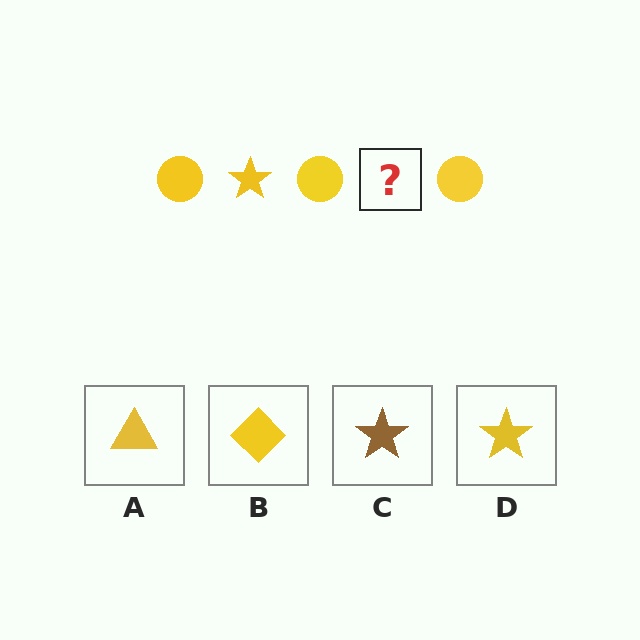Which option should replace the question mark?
Option D.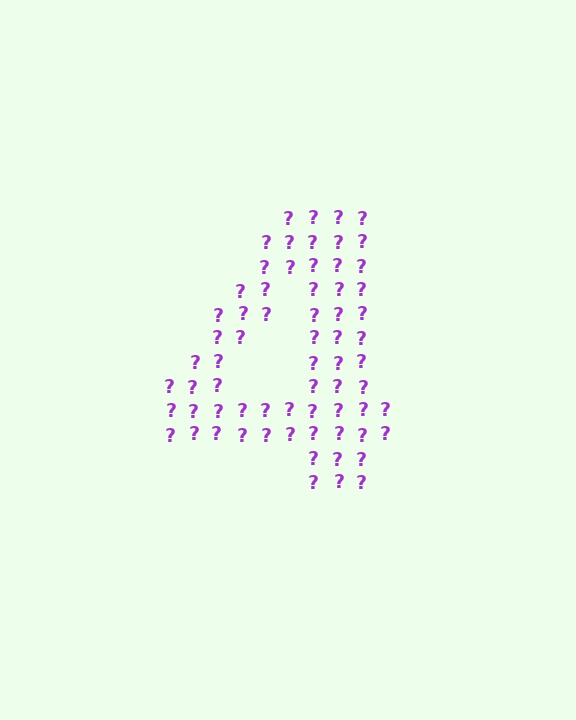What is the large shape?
The large shape is the digit 4.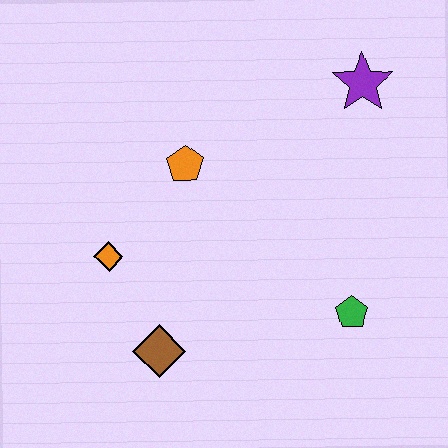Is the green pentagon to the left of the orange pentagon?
No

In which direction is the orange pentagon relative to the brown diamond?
The orange pentagon is above the brown diamond.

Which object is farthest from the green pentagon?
The orange diamond is farthest from the green pentagon.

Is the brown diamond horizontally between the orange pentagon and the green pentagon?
No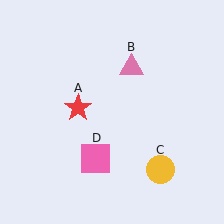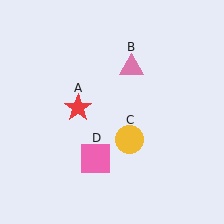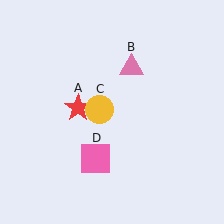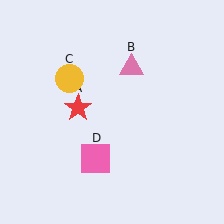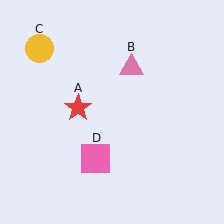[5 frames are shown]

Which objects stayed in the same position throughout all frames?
Red star (object A) and pink triangle (object B) and pink square (object D) remained stationary.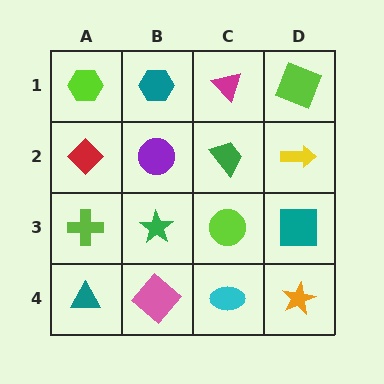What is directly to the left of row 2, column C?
A purple circle.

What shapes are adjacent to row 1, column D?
A yellow arrow (row 2, column D), a magenta triangle (row 1, column C).